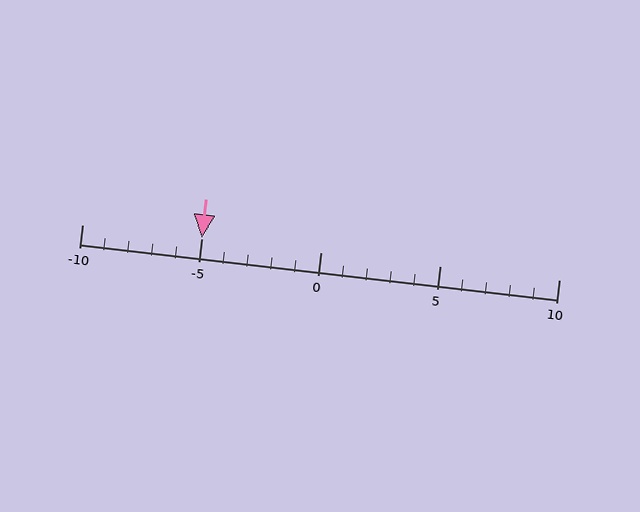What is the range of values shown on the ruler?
The ruler shows values from -10 to 10.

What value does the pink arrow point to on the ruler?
The pink arrow points to approximately -5.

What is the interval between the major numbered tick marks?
The major tick marks are spaced 5 units apart.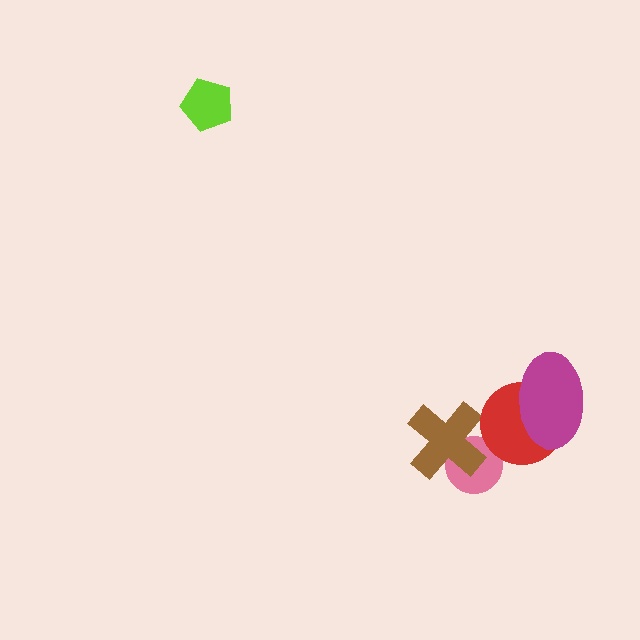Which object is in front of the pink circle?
The brown cross is in front of the pink circle.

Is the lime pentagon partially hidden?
No, no other shape covers it.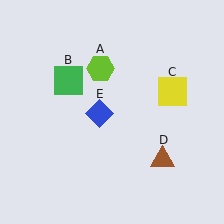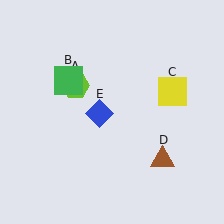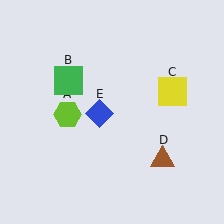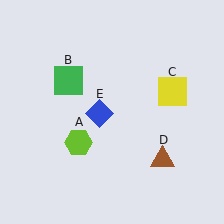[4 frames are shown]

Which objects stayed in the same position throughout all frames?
Green square (object B) and yellow square (object C) and brown triangle (object D) and blue diamond (object E) remained stationary.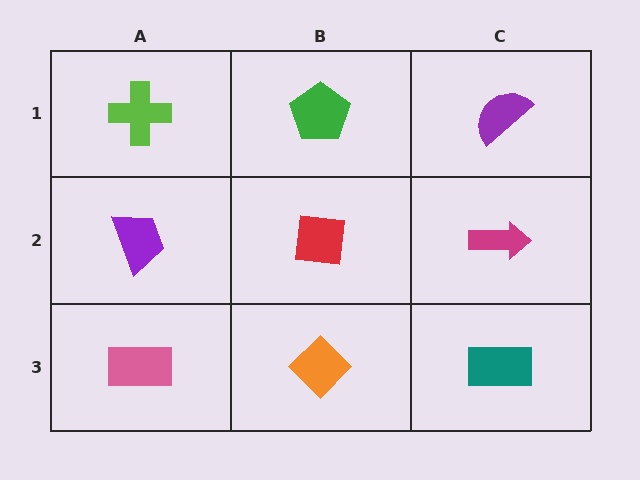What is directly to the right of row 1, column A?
A green pentagon.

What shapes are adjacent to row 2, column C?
A purple semicircle (row 1, column C), a teal rectangle (row 3, column C), a red square (row 2, column B).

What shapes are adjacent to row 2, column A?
A lime cross (row 1, column A), a pink rectangle (row 3, column A), a red square (row 2, column B).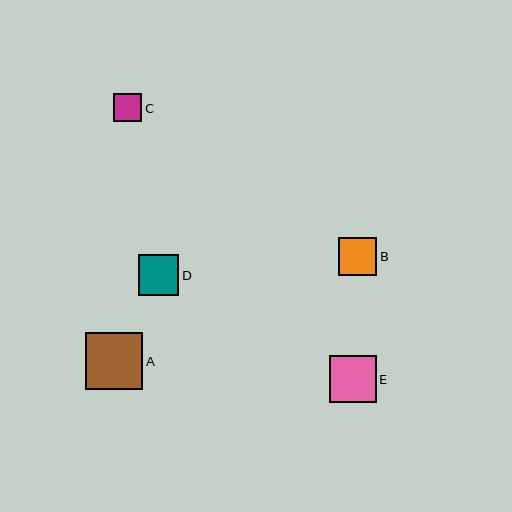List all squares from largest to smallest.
From largest to smallest: A, E, D, B, C.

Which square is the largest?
Square A is the largest with a size of approximately 58 pixels.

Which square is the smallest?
Square C is the smallest with a size of approximately 28 pixels.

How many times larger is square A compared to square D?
Square A is approximately 1.4 times the size of square D.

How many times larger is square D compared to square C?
Square D is approximately 1.4 times the size of square C.